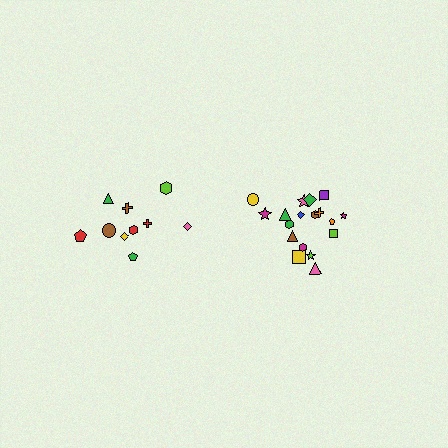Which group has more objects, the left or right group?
The right group.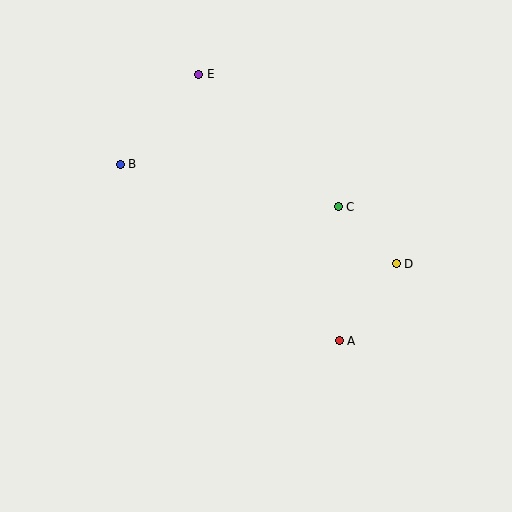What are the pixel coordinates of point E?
Point E is at (199, 74).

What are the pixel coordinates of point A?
Point A is at (339, 341).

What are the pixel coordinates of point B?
Point B is at (120, 164).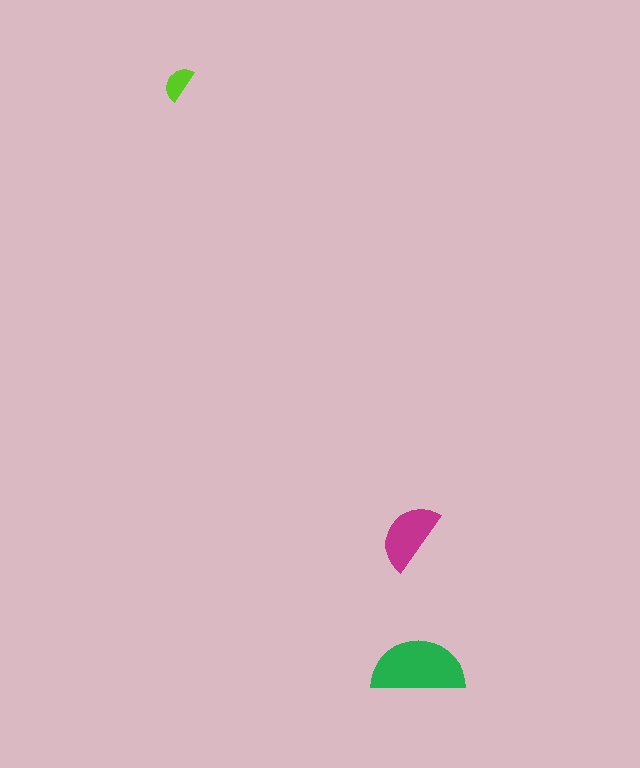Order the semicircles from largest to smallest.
the green one, the magenta one, the lime one.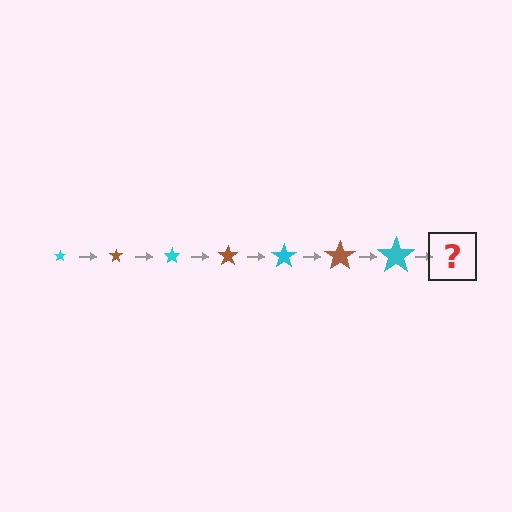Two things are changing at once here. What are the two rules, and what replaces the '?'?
The two rules are that the star grows larger each step and the color cycles through cyan and brown. The '?' should be a brown star, larger than the previous one.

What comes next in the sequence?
The next element should be a brown star, larger than the previous one.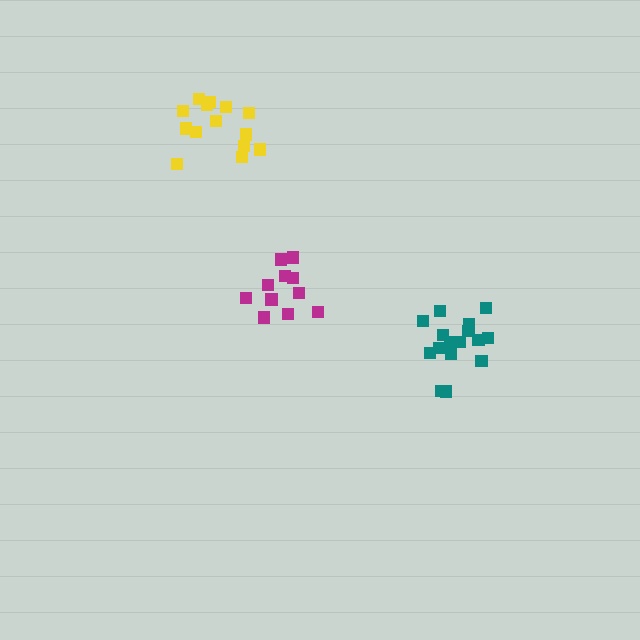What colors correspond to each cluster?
The clusters are colored: teal, yellow, magenta.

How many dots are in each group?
Group 1: 16 dots, Group 2: 14 dots, Group 3: 11 dots (41 total).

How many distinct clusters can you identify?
There are 3 distinct clusters.